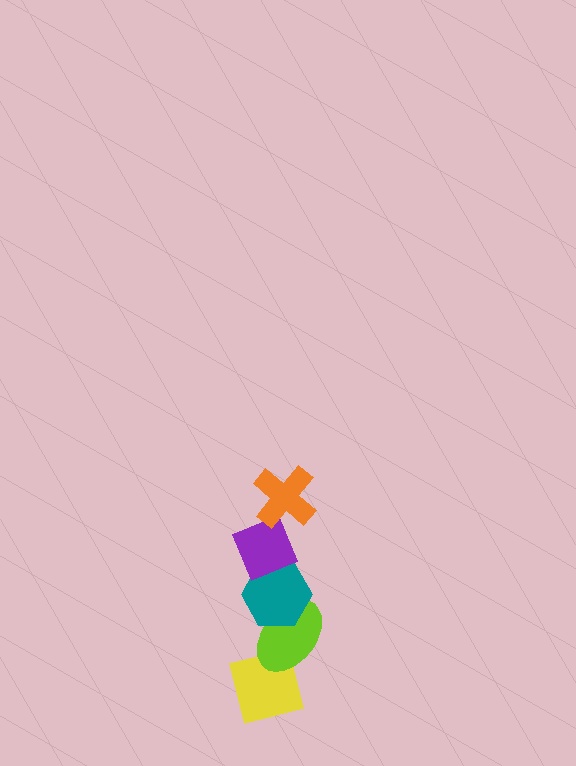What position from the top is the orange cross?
The orange cross is 1st from the top.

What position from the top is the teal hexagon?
The teal hexagon is 3rd from the top.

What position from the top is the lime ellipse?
The lime ellipse is 4th from the top.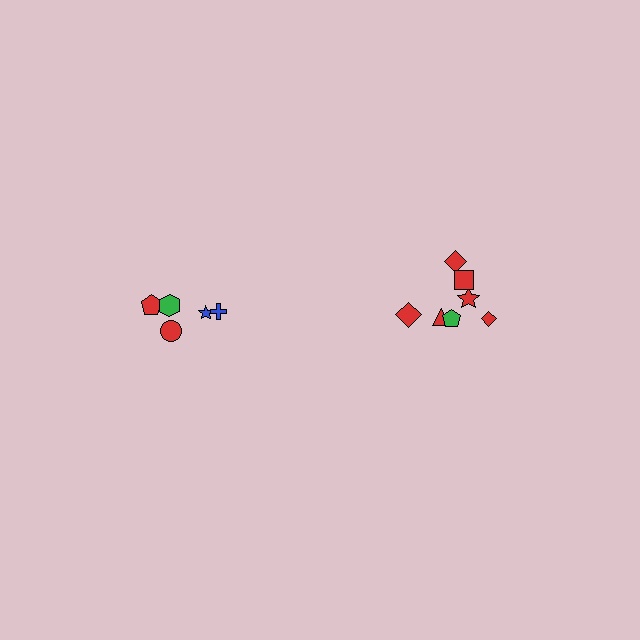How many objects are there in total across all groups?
There are 12 objects.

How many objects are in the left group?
There are 5 objects.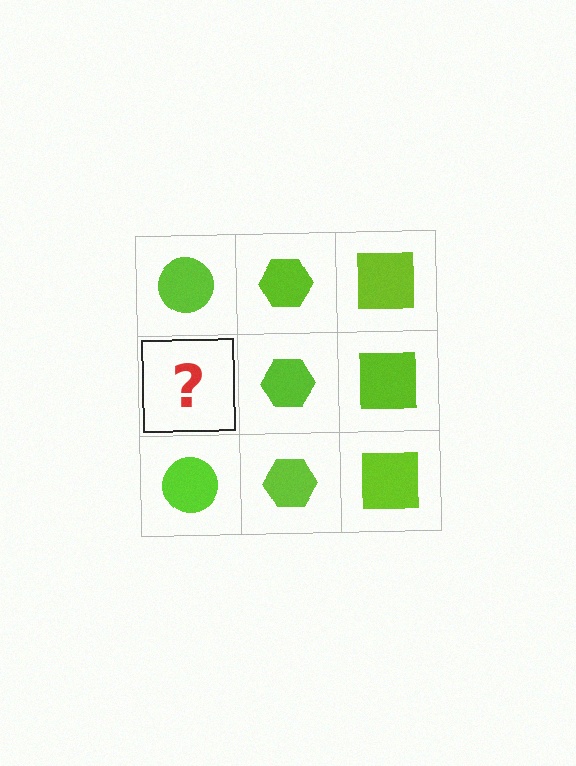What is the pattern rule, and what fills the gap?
The rule is that each column has a consistent shape. The gap should be filled with a lime circle.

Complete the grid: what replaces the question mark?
The question mark should be replaced with a lime circle.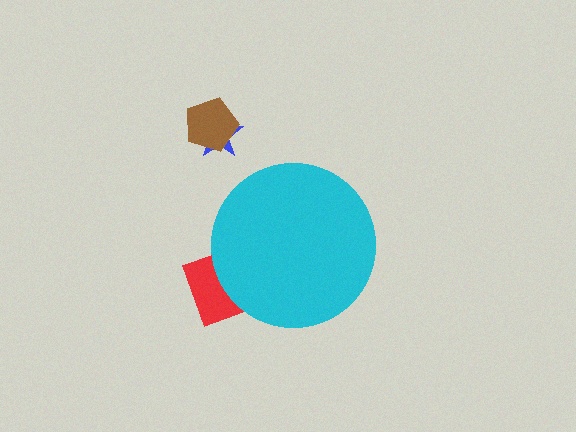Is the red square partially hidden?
Yes, the red square is partially hidden behind the cyan circle.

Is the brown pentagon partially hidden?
No, the brown pentagon is fully visible.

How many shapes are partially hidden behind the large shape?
1 shape is partially hidden.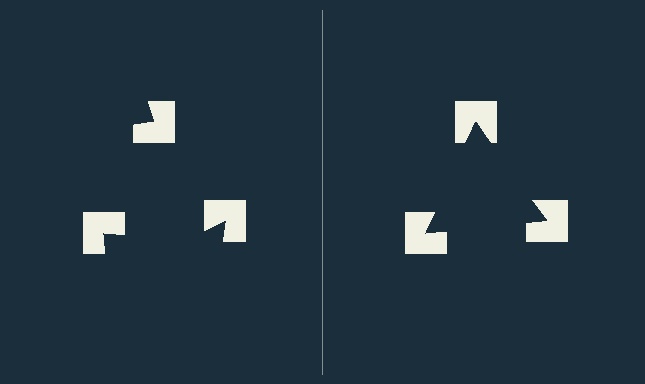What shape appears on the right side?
An illusory triangle.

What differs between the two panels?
The notched squares are positioned identically on both sides; only the wedge orientations differ. On the right they align to a triangle; on the left they are misaligned.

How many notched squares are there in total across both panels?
6 — 3 on each side.